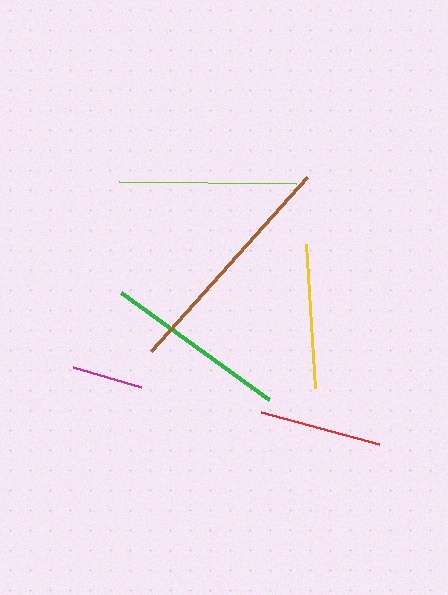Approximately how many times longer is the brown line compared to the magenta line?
The brown line is approximately 3.3 times the length of the magenta line.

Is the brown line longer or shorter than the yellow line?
The brown line is longer than the yellow line.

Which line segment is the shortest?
The magenta line is the shortest at approximately 71 pixels.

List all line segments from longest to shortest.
From longest to shortest: brown, green, lime, yellow, red, magenta.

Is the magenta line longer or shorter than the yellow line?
The yellow line is longer than the magenta line.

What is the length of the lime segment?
The lime segment is approximately 177 pixels long.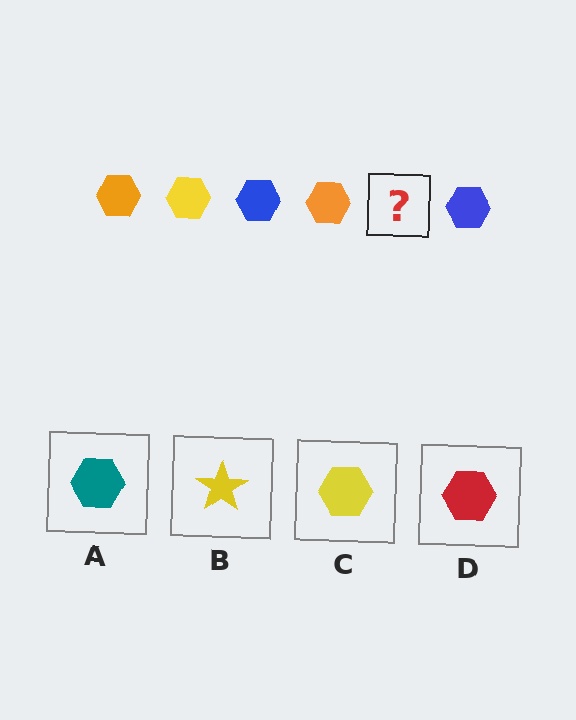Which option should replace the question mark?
Option C.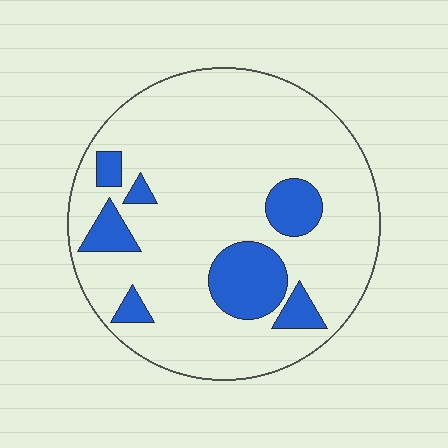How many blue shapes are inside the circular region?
7.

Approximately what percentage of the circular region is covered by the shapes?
Approximately 15%.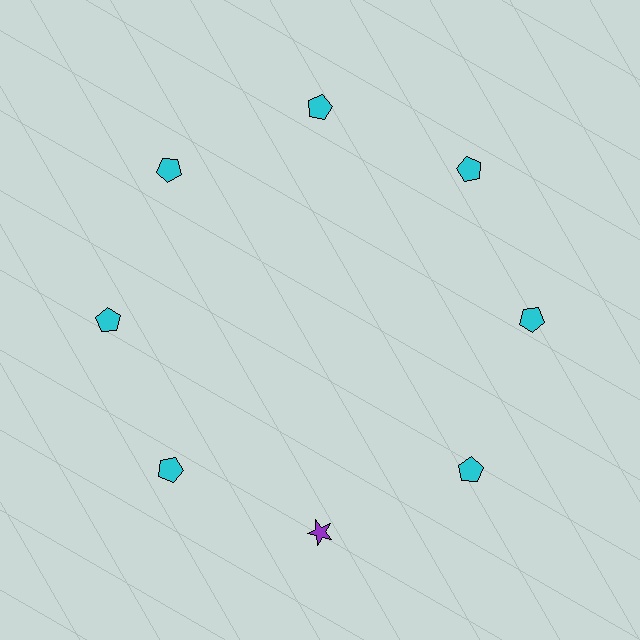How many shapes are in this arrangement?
There are 8 shapes arranged in a ring pattern.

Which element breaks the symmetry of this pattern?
The purple star at roughly the 6 o'clock position breaks the symmetry. All other shapes are cyan pentagons.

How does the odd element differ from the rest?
It differs in both color (purple instead of cyan) and shape (star instead of pentagon).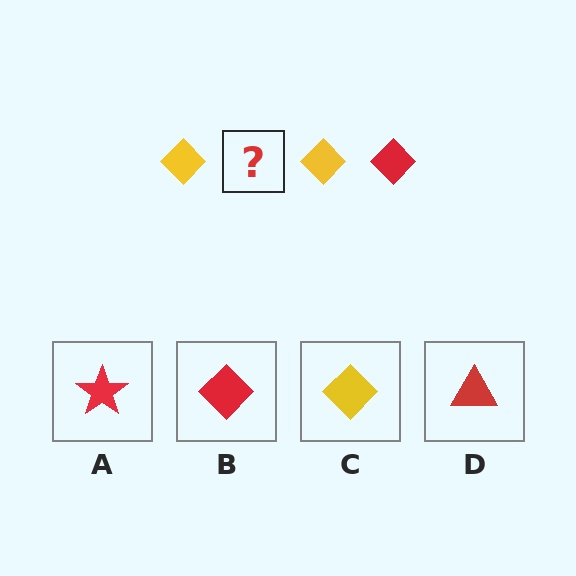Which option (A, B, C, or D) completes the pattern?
B.